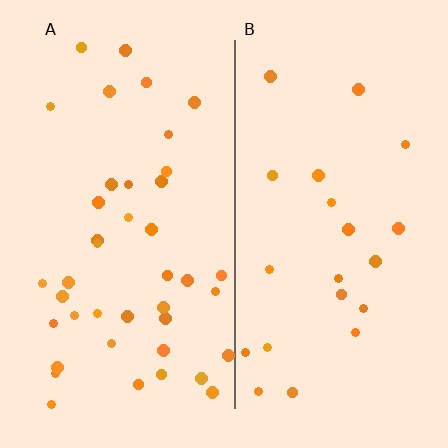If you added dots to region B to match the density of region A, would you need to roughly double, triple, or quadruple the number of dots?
Approximately double.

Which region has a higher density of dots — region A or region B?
A (the left).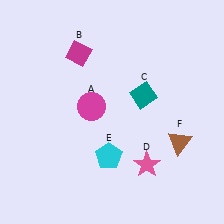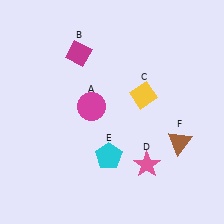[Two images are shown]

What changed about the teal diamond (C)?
In Image 1, C is teal. In Image 2, it changed to yellow.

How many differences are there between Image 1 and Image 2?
There is 1 difference between the two images.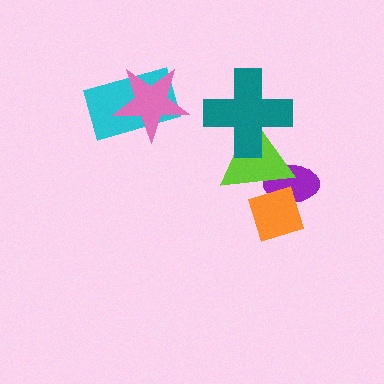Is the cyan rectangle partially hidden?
Yes, it is partially covered by another shape.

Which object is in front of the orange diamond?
The lime triangle is in front of the orange diamond.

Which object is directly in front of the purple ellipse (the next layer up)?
The orange diamond is directly in front of the purple ellipse.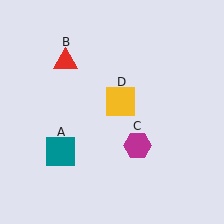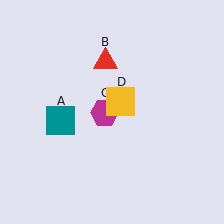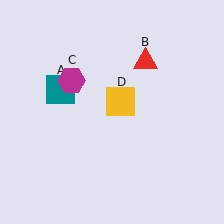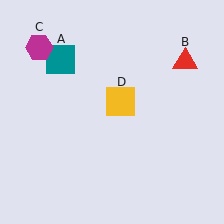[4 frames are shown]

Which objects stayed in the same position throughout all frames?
Yellow square (object D) remained stationary.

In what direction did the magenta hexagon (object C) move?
The magenta hexagon (object C) moved up and to the left.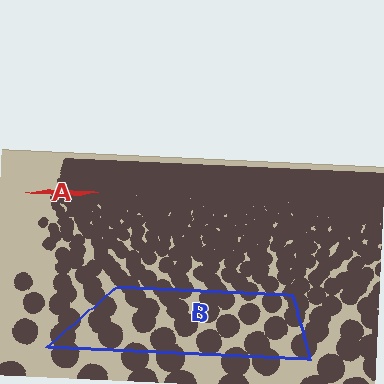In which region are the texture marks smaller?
The texture marks are smaller in region A, because it is farther away.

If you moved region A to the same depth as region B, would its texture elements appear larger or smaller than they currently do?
They would appear larger. At a closer depth, the same texture elements are projected at a bigger on-screen size.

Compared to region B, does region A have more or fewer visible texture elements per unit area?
Region A has more texture elements per unit area — they are packed more densely because it is farther away.